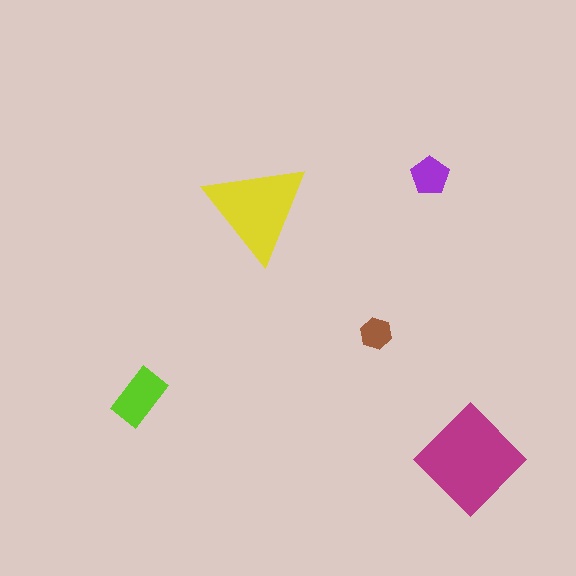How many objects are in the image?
There are 5 objects in the image.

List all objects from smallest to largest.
The brown hexagon, the purple pentagon, the lime rectangle, the yellow triangle, the magenta diamond.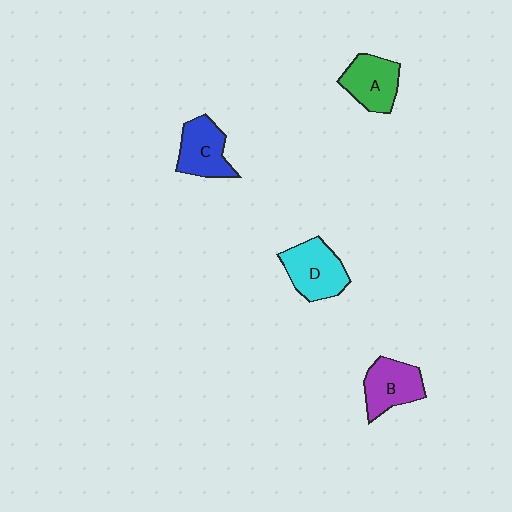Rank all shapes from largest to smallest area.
From largest to smallest: D (cyan), B (purple), A (green), C (blue).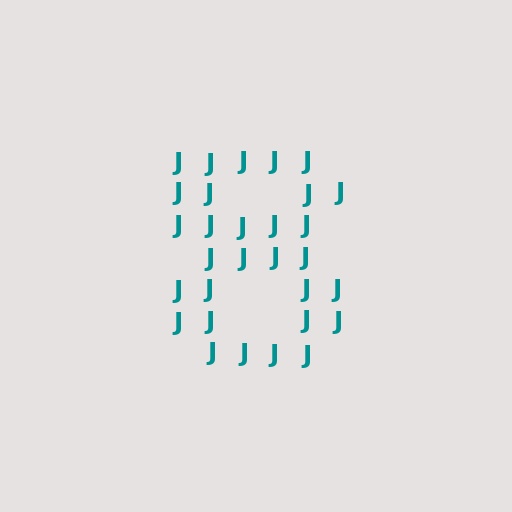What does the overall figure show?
The overall figure shows the digit 8.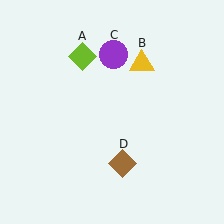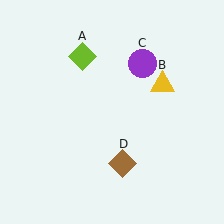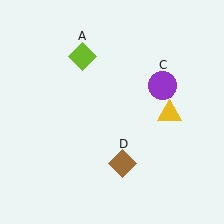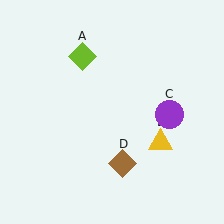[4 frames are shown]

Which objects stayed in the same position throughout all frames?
Lime diamond (object A) and brown diamond (object D) remained stationary.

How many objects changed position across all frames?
2 objects changed position: yellow triangle (object B), purple circle (object C).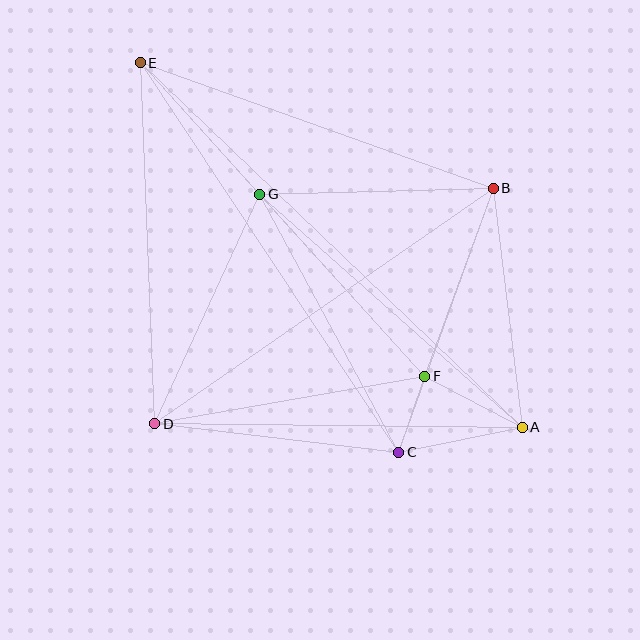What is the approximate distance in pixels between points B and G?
The distance between B and G is approximately 234 pixels.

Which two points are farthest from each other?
Points A and E are farthest from each other.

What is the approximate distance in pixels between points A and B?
The distance between A and B is approximately 241 pixels.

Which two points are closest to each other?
Points C and F are closest to each other.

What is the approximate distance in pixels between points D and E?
The distance between D and E is approximately 361 pixels.